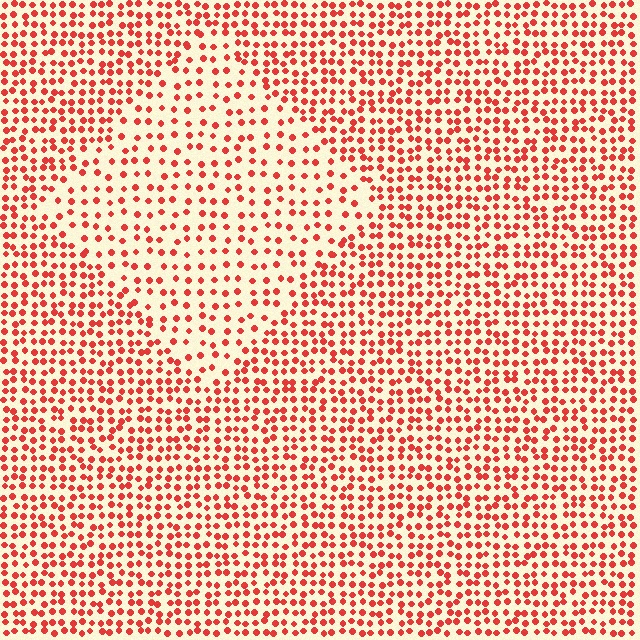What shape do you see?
I see a diamond.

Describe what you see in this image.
The image contains small red elements arranged at two different densities. A diamond-shaped region is visible where the elements are less densely packed than the surrounding area.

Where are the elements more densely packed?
The elements are more densely packed outside the diamond boundary.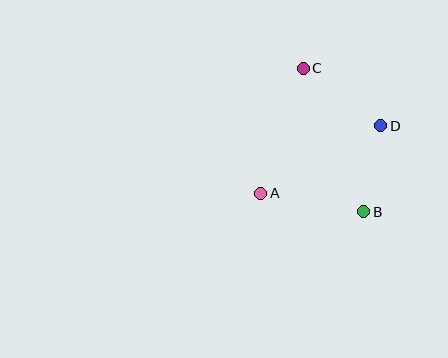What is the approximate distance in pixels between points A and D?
The distance between A and D is approximately 138 pixels.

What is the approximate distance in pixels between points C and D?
The distance between C and D is approximately 97 pixels.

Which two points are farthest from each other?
Points B and C are farthest from each other.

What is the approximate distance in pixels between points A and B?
The distance between A and B is approximately 105 pixels.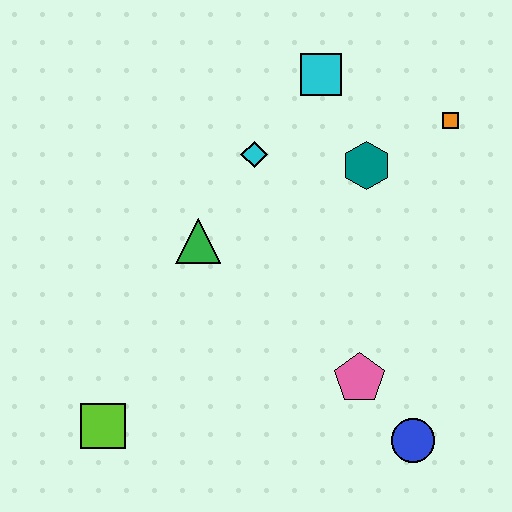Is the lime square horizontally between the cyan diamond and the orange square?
No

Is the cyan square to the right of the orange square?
No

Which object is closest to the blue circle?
The pink pentagon is closest to the blue circle.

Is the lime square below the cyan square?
Yes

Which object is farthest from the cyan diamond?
The blue circle is farthest from the cyan diamond.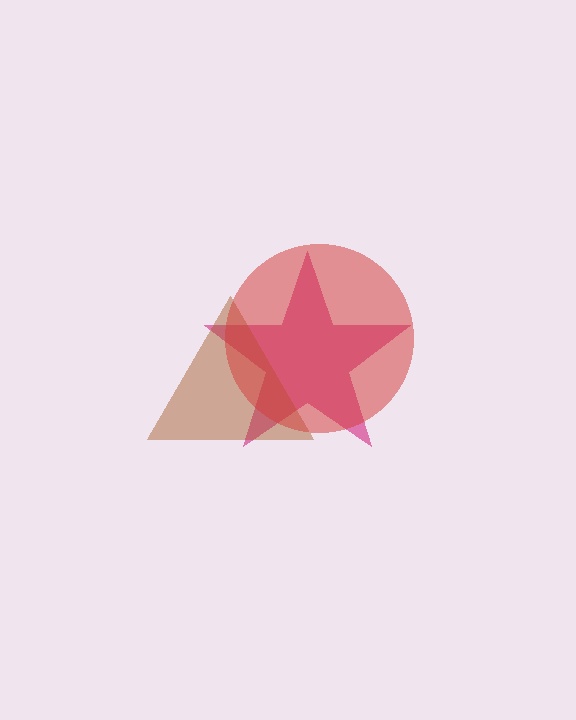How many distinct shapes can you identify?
There are 3 distinct shapes: a magenta star, a brown triangle, a red circle.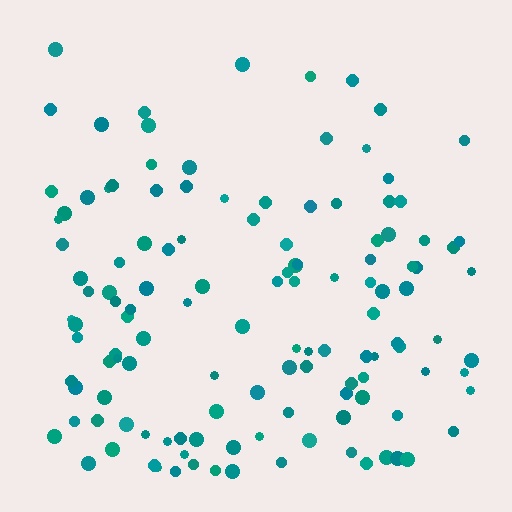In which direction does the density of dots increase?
From top to bottom, with the bottom side densest.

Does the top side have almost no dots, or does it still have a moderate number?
Still a moderate number, just noticeably fewer than the bottom.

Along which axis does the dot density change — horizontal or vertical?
Vertical.